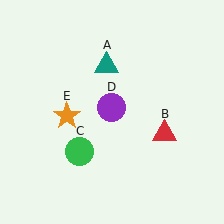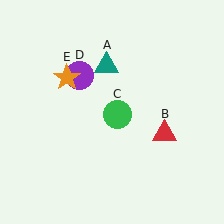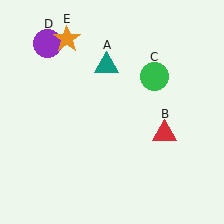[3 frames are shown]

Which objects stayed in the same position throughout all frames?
Teal triangle (object A) and red triangle (object B) remained stationary.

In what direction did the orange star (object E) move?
The orange star (object E) moved up.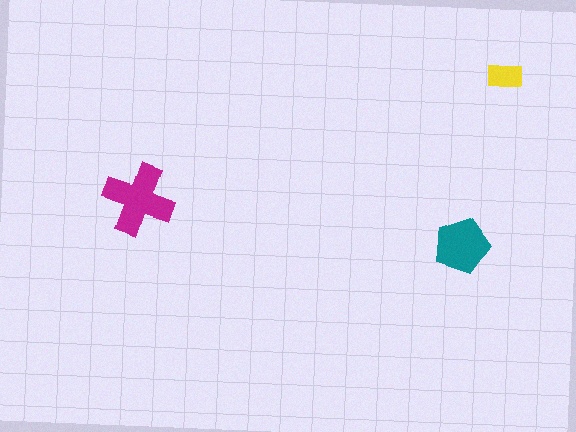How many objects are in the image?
There are 3 objects in the image.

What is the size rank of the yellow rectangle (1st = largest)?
3rd.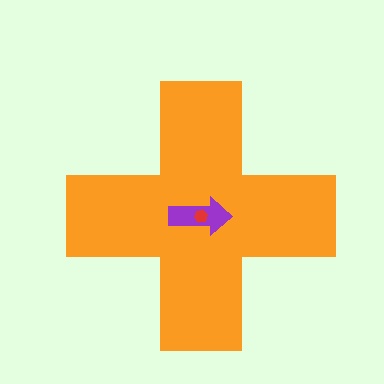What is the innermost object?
The red hexagon.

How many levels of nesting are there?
3.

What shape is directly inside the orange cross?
The purple arrow.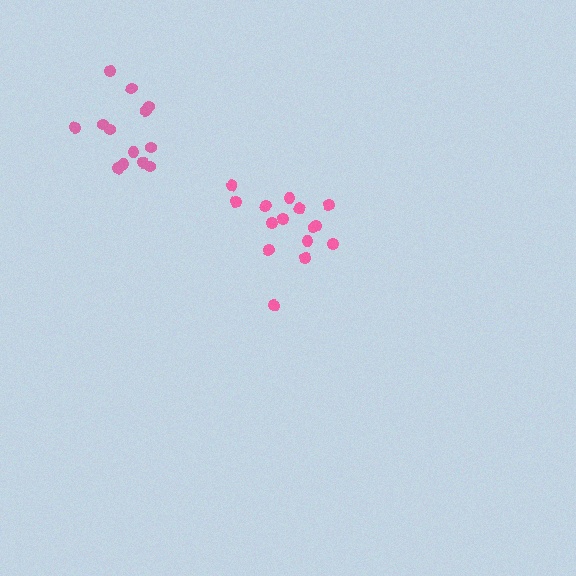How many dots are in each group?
Group 1: 15 dots, Group 2: 13 dots (28 total).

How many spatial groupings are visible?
There are 2 spatial groupings.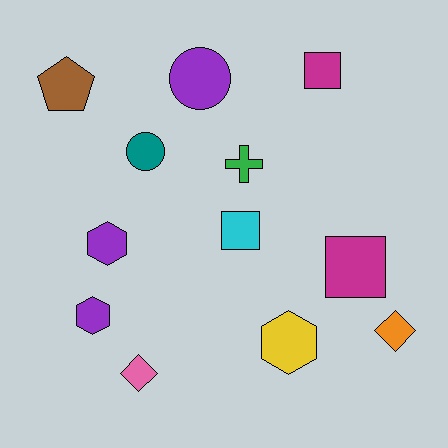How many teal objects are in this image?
There is 1 teal object.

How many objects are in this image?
There are 12 objects.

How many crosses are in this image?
There is 1 cross.